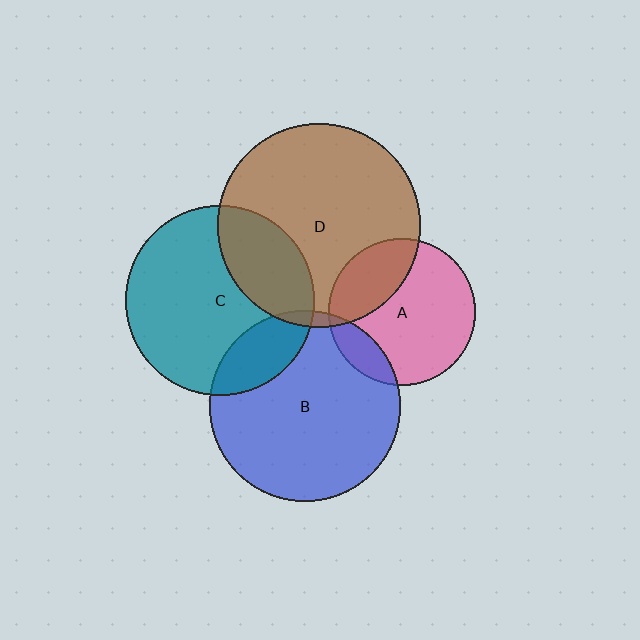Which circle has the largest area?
Circle D (brown).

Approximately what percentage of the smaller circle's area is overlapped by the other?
Approximately 5%.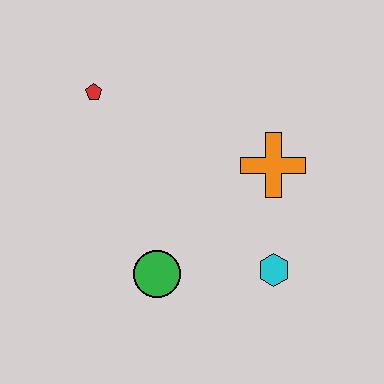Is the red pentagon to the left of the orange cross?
Yes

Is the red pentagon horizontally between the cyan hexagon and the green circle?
No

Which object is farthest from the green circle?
The red pentagon is farthest from the green circle.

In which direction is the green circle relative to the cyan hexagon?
The green circle is to the left of the cyan hexagon.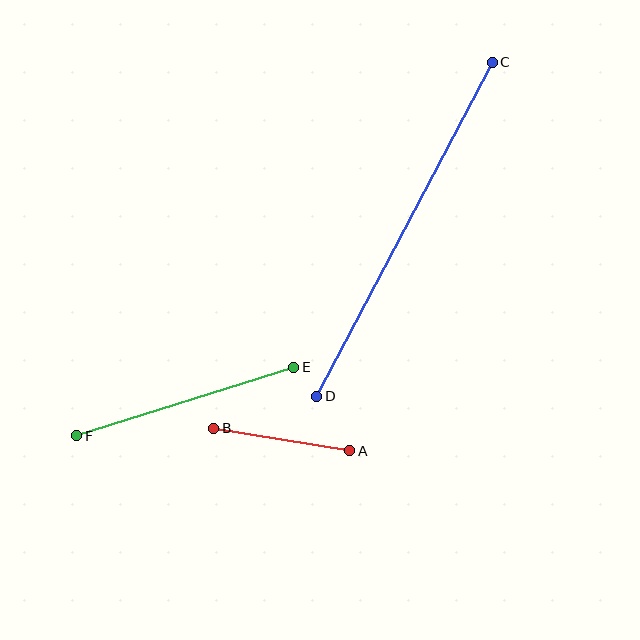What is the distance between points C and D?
The distance is approximately 377 pixels.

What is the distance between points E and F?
The distance is approximately 227 pixels.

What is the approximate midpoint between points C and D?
The midpoint is at approximately (404, 229) pixels.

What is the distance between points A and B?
The distance is approximately 138 pixels.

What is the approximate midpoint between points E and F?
The midpoint is at approximately (185, 402) pixels.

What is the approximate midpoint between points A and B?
The midpoint is at approximately (282, 440) pixels.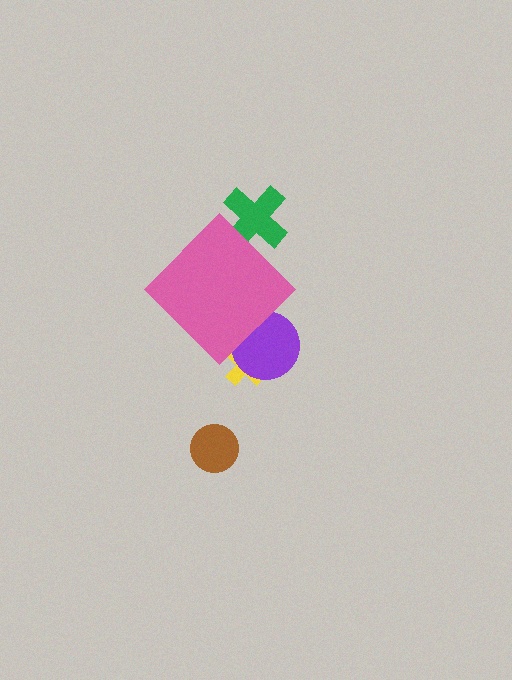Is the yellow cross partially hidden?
Yes, the yellow cross is partially hidden behind the pink diamond.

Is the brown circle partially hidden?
No, the brown circle is fully visible.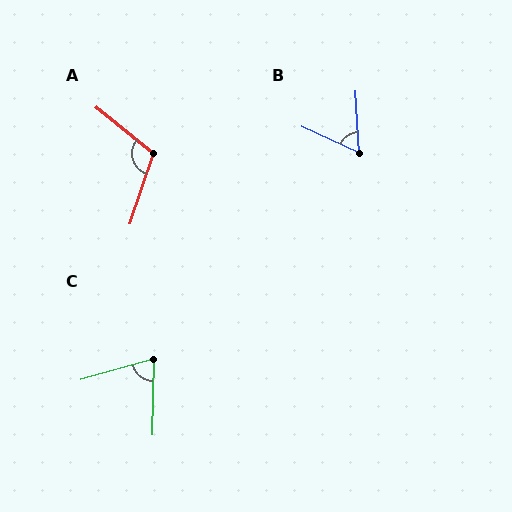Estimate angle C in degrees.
Approximately 73 degrees.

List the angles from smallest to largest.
B (61°), C (73°), A (111°).